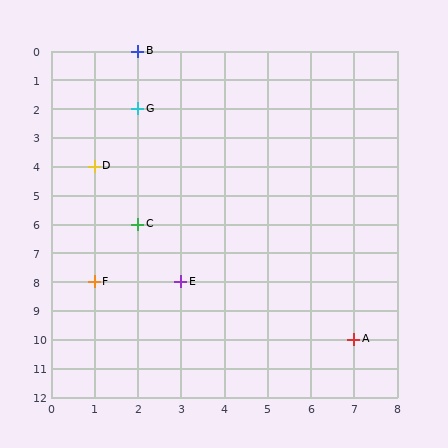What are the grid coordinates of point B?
Point B is at grid coordinates (2, 0).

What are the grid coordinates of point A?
Point A is at grid coordinates (7, 10).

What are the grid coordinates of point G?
Point G is at grid coordinates (2, 2).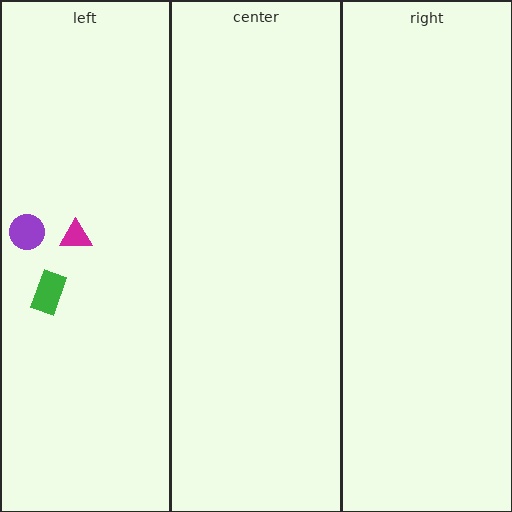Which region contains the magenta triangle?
The left region.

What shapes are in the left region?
The purple circle, the green rectangle, the magenta triangle.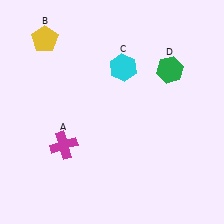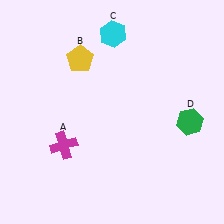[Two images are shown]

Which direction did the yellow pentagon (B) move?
The yellow pentagon (B) moved right.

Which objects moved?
The objects that moved are: the yellow pentagon (B), the cyan hexagon (C), the green hexagon (D).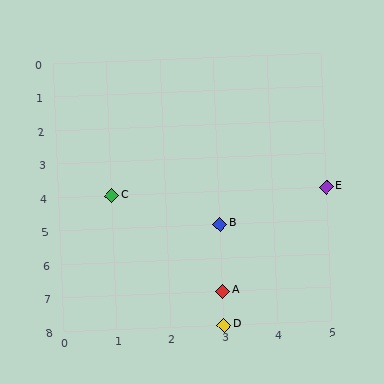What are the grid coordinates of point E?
Point E is at grid coordinates (5, 4).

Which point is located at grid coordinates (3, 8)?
Point D is at (3, 8).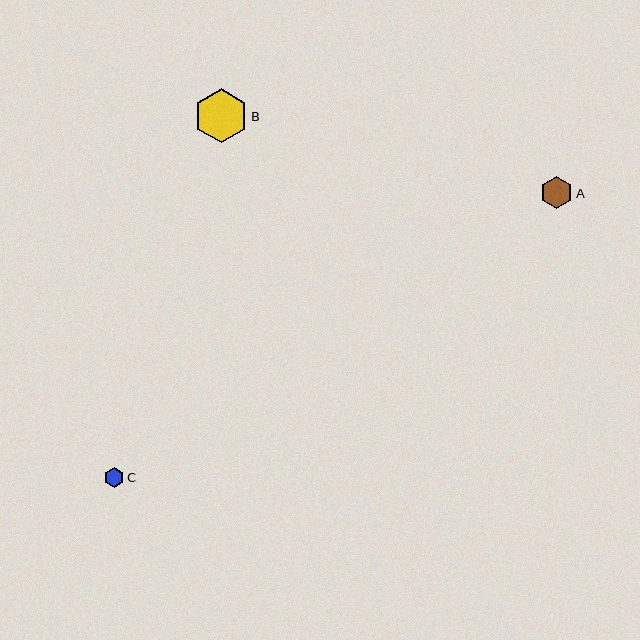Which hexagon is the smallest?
Hexagon C is the smallest with a size of approximately 21 pixels.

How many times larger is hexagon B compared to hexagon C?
Hexagon B is approximately 2.6 times the size of hexagon C.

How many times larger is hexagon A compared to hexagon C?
Hexagon A is approximately 1.6 times the size of hexagon C.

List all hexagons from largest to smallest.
From largest to smallest: B, A, C.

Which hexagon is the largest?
Hexagon B is the largest with a size of approximately 54 pixels.